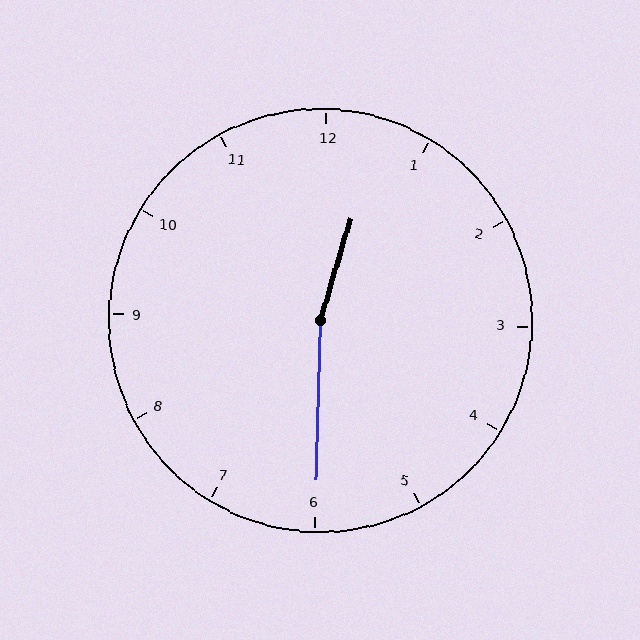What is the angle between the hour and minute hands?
Approximately 165 degrees.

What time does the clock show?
12:30.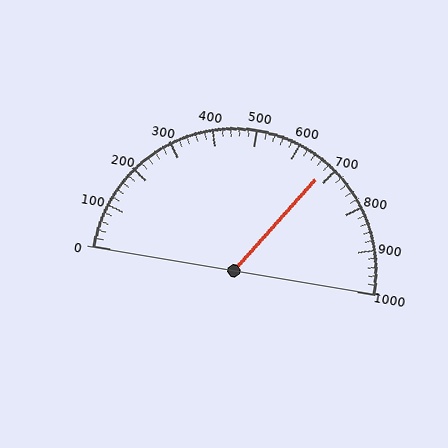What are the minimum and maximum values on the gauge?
The gauge ranges from 0 to 1000.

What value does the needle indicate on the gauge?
The needle indicates approximately 680.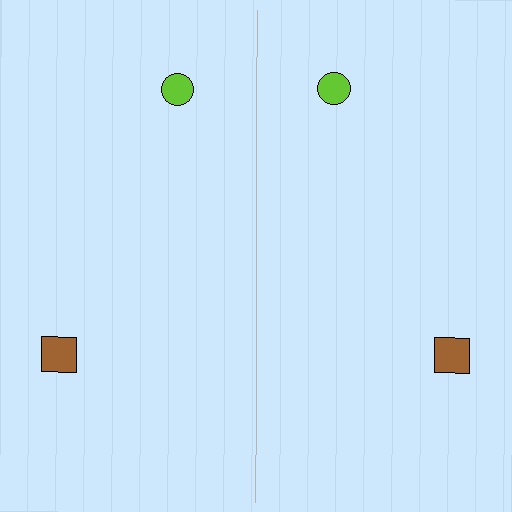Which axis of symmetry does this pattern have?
The pattern has a vertical axis of symmetry running through the center of the image.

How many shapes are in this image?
There are 4 shapes in this image.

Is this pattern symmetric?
Yes, this pattern has bilateral (reflection) symmetry.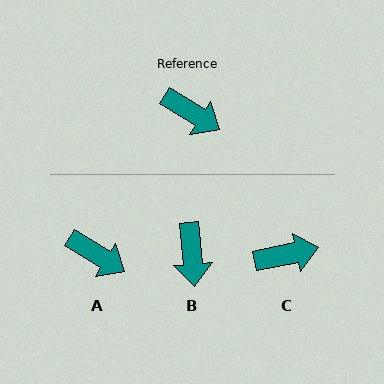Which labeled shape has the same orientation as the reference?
A.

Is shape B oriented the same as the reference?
No, it is off by about 53 degrees.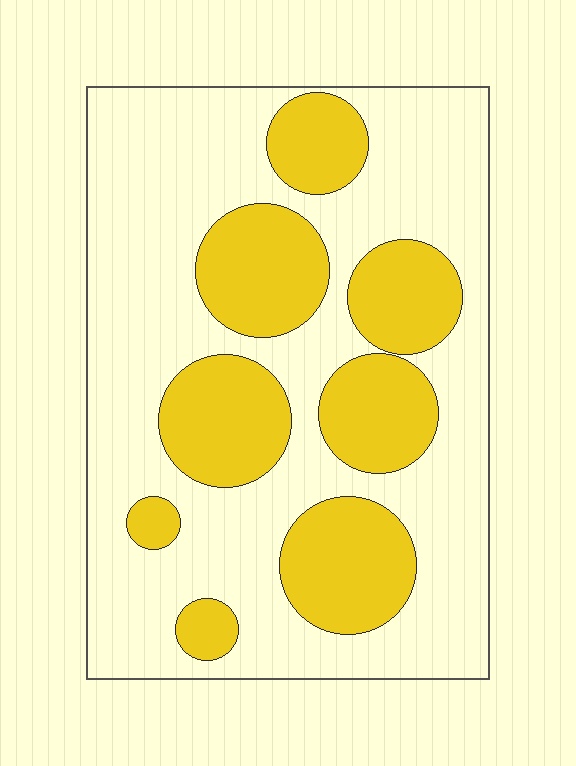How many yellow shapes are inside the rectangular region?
8.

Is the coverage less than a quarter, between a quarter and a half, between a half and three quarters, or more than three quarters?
Between a quarter and a half.